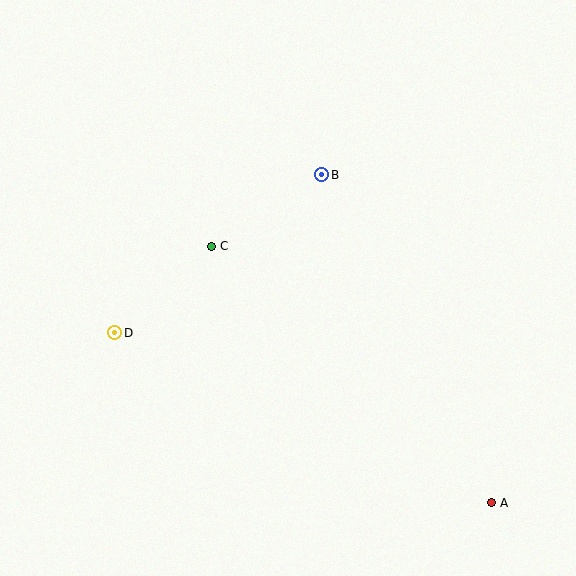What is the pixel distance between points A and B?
The distance between A and B is 369 pixels.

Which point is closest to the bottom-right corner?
Point A is closest to the bottom-right corner.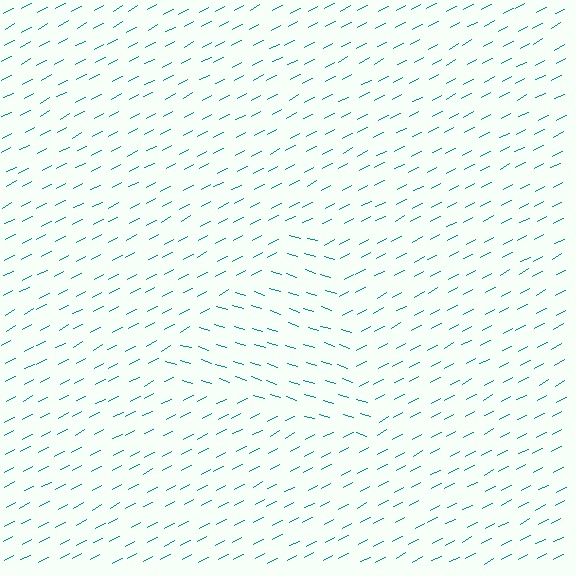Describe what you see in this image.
The image is filled with small teal line segments. A triangle region in the image has lines oriented differently from the surrounding lines, creating a visible texture boundary.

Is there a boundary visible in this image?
Yes, there is a texture boundary formed by a change in line orientation.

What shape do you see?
I see a triangle.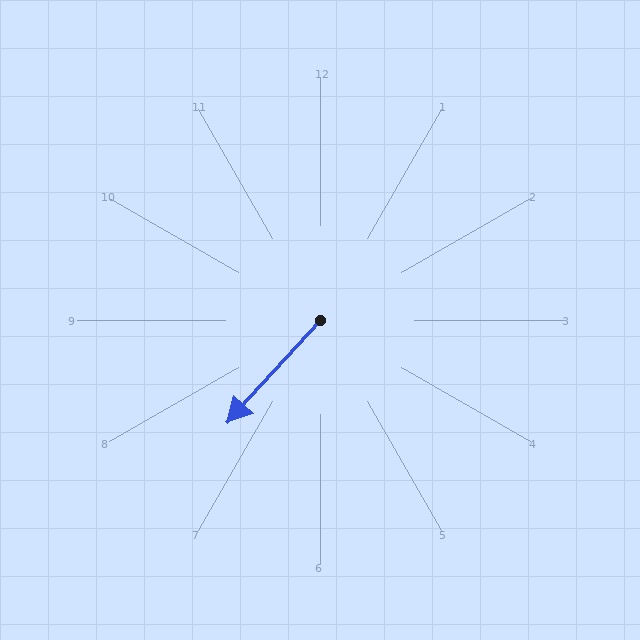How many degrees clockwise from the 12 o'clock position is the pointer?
Approximately 222 degrees.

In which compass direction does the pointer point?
Southwest.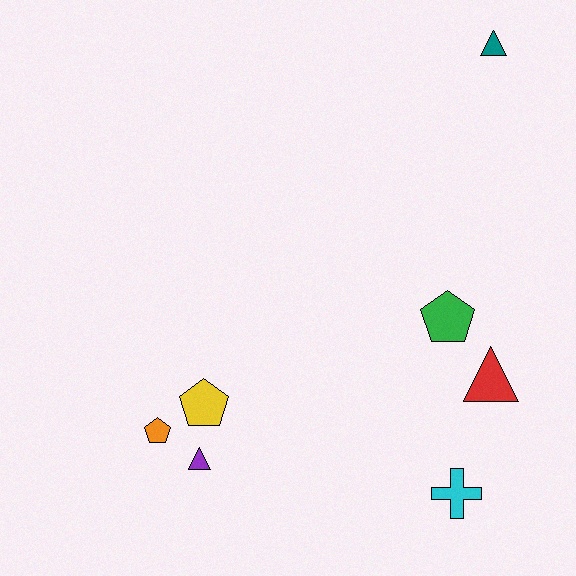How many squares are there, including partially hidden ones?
There are no squares.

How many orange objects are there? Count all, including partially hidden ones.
There is 1 orange object.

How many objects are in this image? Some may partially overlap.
There are 7 objects.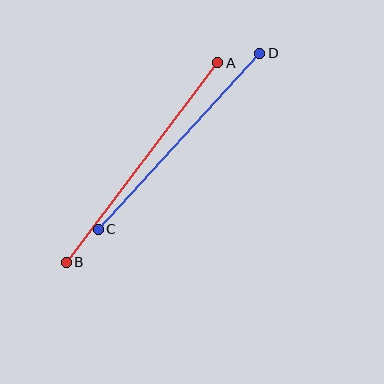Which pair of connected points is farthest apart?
Points A and B are farthest apart.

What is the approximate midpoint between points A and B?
The midpoint is at approximately (142, 163) pixels.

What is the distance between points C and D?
The distance is approximately 239 pixels.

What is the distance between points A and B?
The distance is approximately 251 pixels.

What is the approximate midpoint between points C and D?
The midpoint is at approximately (179, 141) pixels.